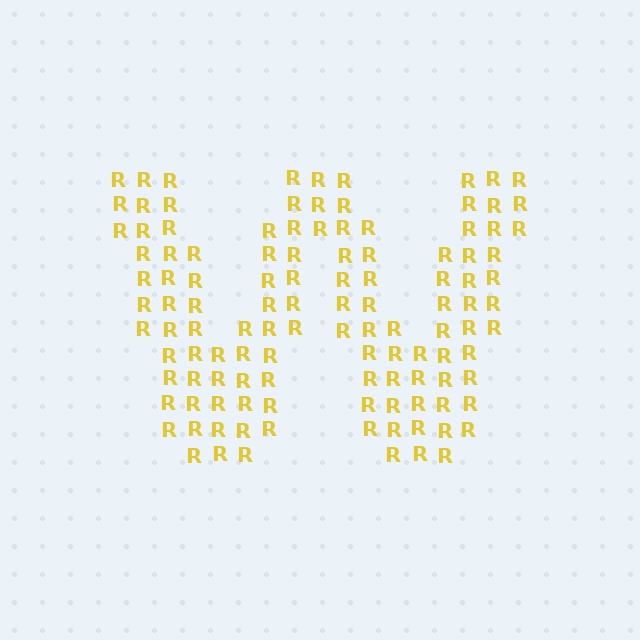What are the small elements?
The small elements are letter R's.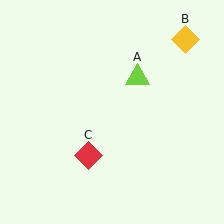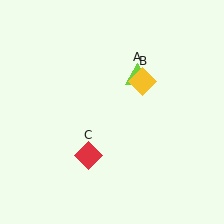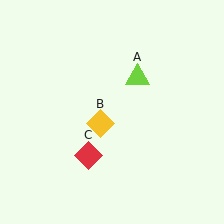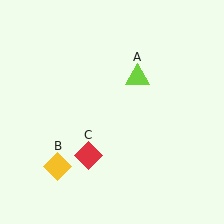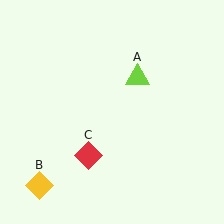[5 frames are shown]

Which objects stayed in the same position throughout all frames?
Lime triangle (object A) and red diamond (object C) remained stationary.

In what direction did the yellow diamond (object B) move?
The yellow diamond (object B) moved down and to the left.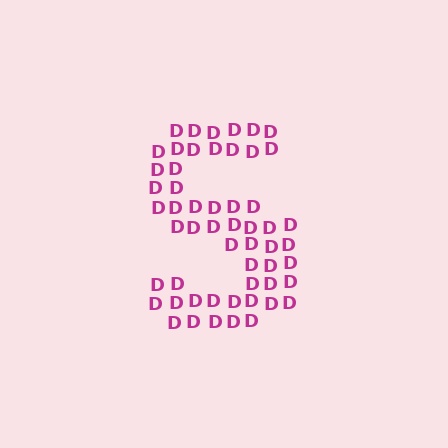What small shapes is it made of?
It is made of small letter D's.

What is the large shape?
The large shape is the letter S.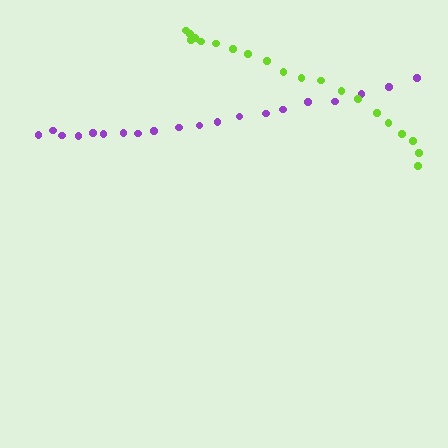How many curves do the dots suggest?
There are 2 distinct paths.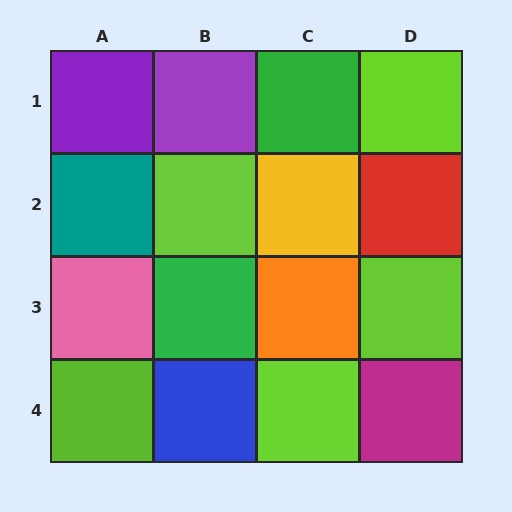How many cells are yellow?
1 cell is yellow.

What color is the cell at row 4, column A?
Lime.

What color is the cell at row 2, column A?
Teal.